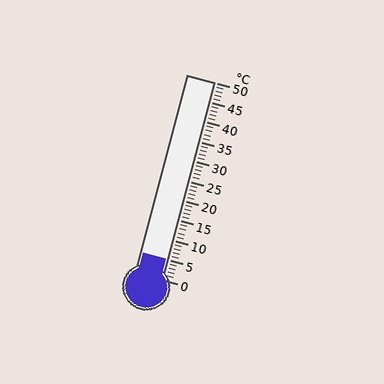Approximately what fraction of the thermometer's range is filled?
The thermometer is filled to approximately 10% of its range.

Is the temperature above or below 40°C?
The temperature is below 40°C.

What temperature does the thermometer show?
The thermometer shows approximately 5°C.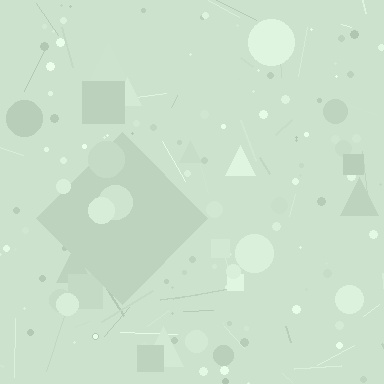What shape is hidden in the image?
A diamond is hidden in the image.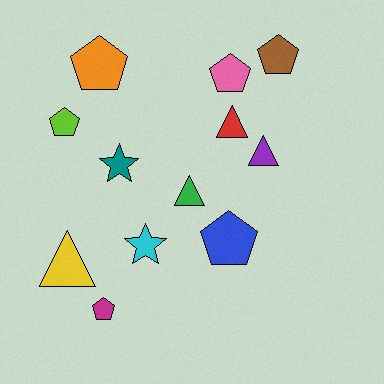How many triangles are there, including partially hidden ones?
There are 4 triangles.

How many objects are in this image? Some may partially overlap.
There are 12 objects.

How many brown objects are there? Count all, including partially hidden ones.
There is 1 brown object.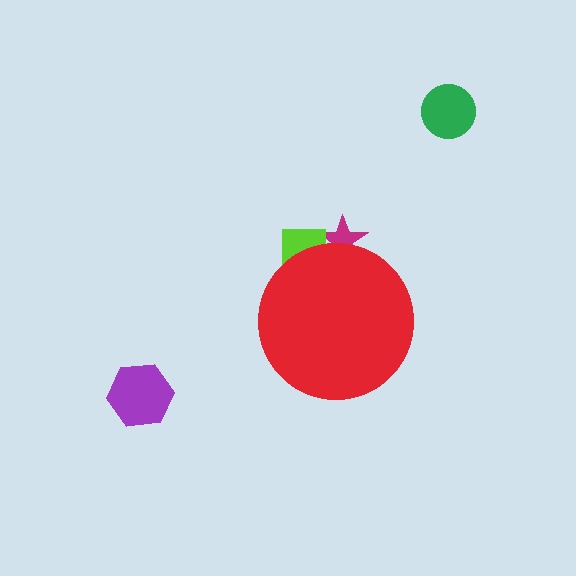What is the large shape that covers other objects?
A red circle.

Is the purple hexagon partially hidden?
No, the purple hexagon is fully visible.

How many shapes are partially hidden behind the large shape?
2 shapes are partially hidden.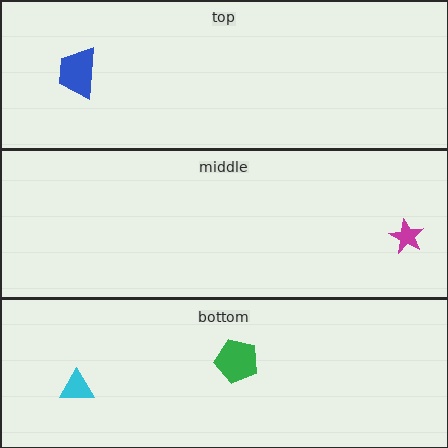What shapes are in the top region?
The blue trapezoid.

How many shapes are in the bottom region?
2.